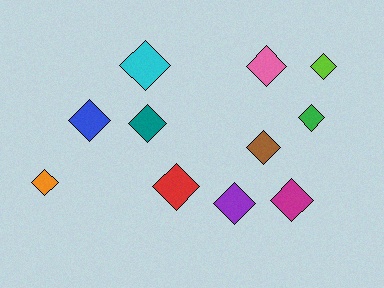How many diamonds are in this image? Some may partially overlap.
There are 11 diamonds.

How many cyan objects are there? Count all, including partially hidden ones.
There is 1 cyan object.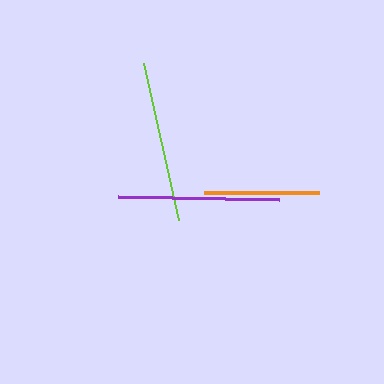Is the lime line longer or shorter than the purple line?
The purple line is longer than the lime line.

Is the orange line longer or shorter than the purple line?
The purple line is longer than the orange line.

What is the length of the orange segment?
The orange segment is approximately 115 pixels long.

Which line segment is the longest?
The purple line is the longest at approximately 161 pixels.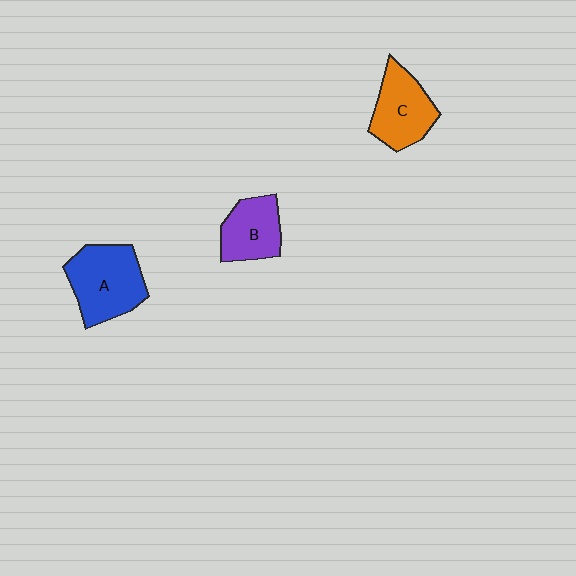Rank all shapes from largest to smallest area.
From largest to smallest: A (blue), C (orange), B (purple).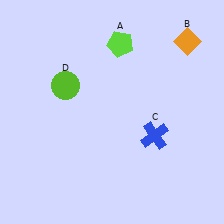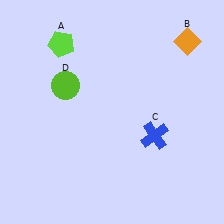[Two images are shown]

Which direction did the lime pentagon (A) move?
The lime pentagon (A) moved left.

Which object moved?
The lime pentagon (A) moved left.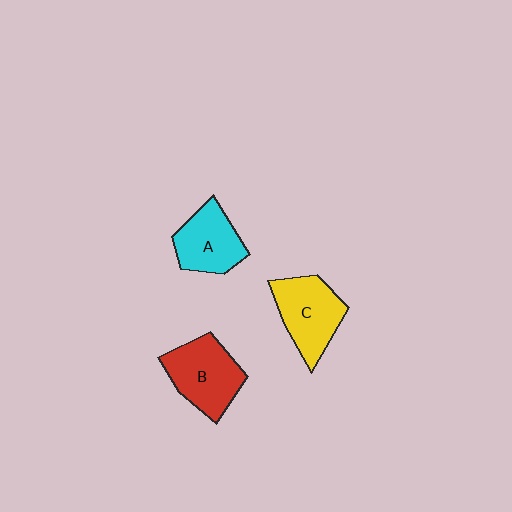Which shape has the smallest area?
Shape A (cyan).